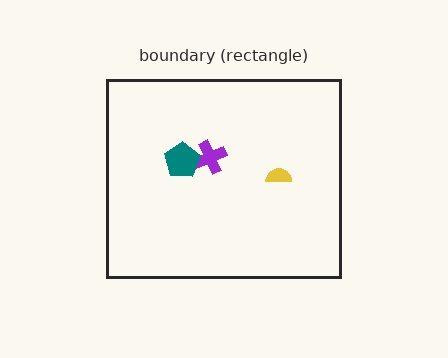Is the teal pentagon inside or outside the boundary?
Inside.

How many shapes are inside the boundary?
3 inside, 0 outside.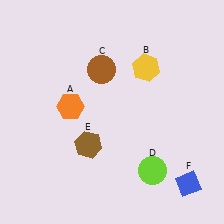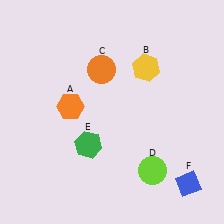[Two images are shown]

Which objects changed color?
C changed from brown to orange. E changed from brown to green.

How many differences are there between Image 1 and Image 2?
There are 2 differences between the two images.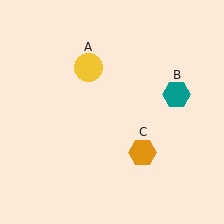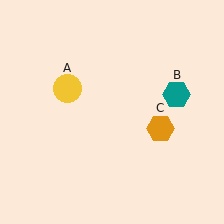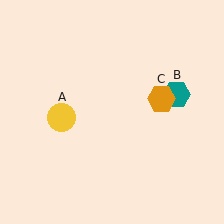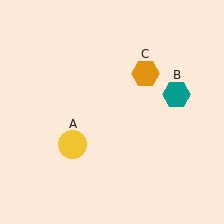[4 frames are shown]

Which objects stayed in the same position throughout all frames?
Teal hexagon (object B) remained stationary.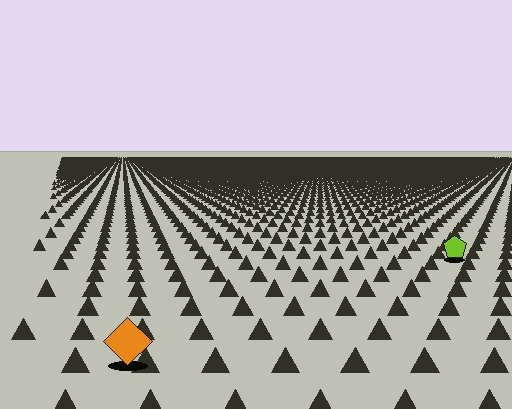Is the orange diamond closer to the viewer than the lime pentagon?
Yes. The orange diamond is closer — you can tell from the texture gradient: the ground texture is coarser near it.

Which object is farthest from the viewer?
The lime pentagon is farthest from the viewer. It appears smaller and the ground texture around it is denser.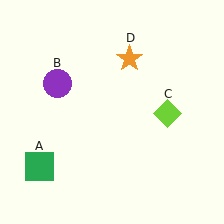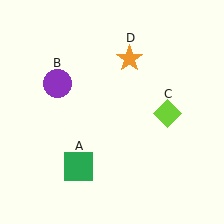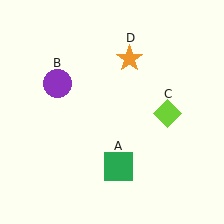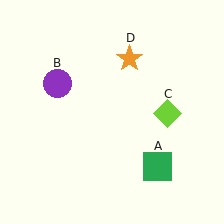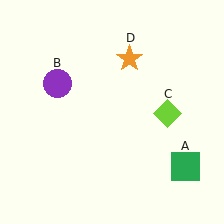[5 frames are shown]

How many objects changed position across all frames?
1 object changed position: green square (object A).